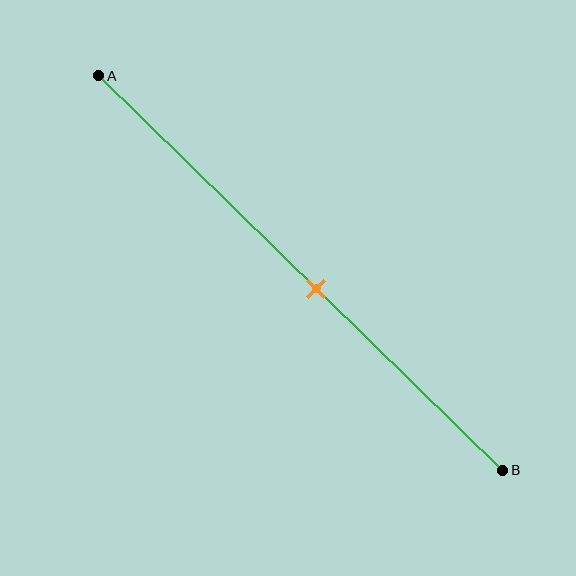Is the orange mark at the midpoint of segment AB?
No, the mark is at about 55% from A, not at the 50% midpoint.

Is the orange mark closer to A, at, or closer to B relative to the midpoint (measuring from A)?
The orange mark is closer to point B than the midpoint of segment AB.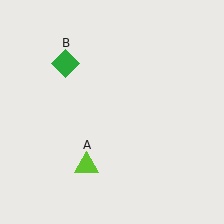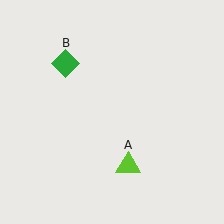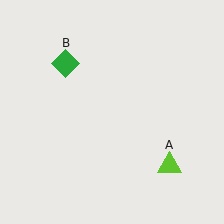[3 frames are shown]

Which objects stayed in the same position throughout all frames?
Green diamond (object B) remained stationary.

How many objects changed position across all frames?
1 object changed position: lime triangle (object A).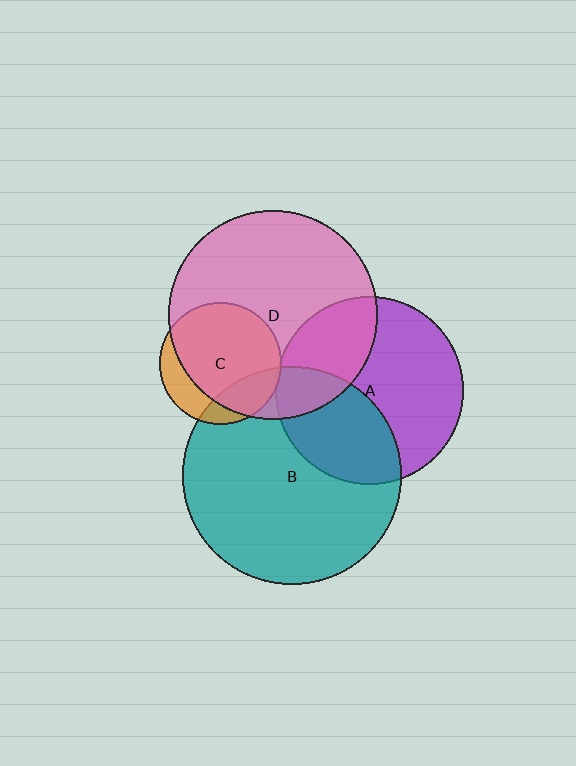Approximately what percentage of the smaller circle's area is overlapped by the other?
Approximately 35%.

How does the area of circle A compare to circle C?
Approximately 2.4 times.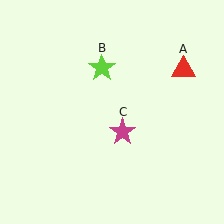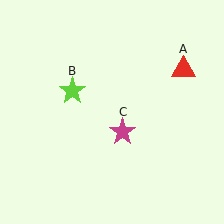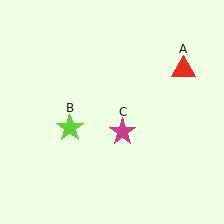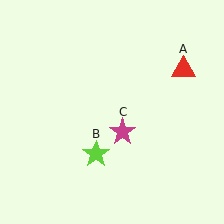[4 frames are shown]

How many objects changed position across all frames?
1 object changed position: lime star (object B).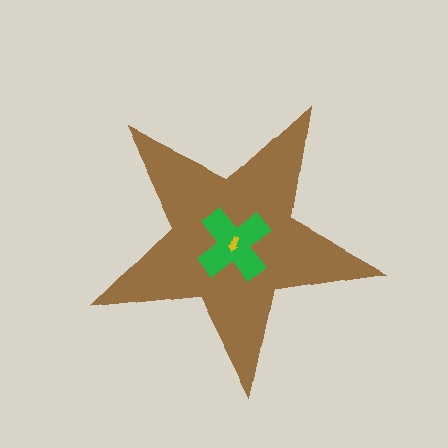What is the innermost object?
The yellow arrow.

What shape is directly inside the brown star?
The green cross.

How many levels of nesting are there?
3.